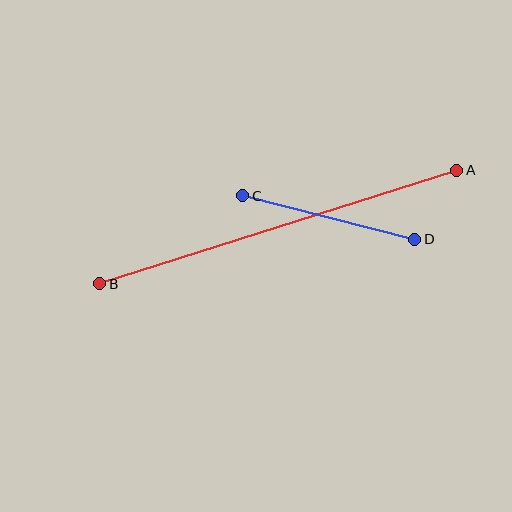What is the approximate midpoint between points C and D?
The midpoint is at approximately (329, 218) pixels.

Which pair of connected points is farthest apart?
Points A and B are farthest apart.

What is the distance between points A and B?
The distance is approximately 375 pixels.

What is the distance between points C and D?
The distance is approximately 178 pixels.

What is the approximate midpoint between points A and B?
The midpoint is at approximately (278, 227) pixels.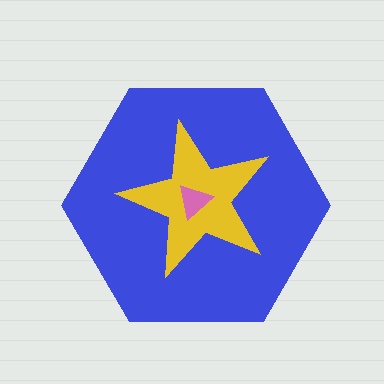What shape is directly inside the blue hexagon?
The yellow star.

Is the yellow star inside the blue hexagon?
Yes.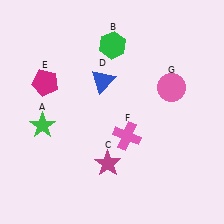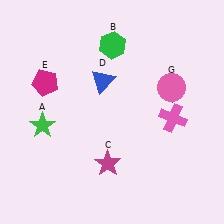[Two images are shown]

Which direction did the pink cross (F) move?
The pink cross (F) moved right.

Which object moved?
The pink cross (F) moved right.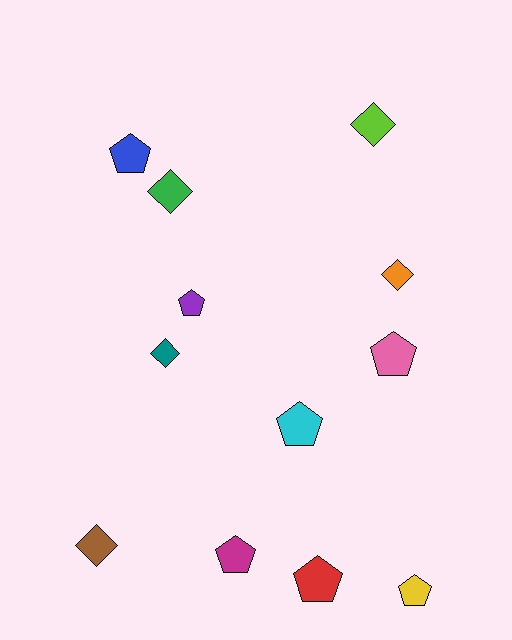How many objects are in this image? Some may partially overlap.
There are 12 objects.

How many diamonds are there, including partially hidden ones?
There are 5 diamonds.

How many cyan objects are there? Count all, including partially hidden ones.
There is 1 cyan object.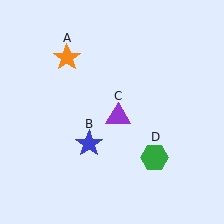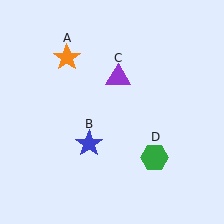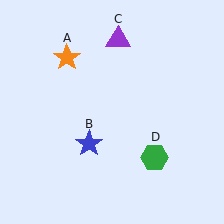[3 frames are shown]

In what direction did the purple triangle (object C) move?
The purple triangle (object C) moved up.